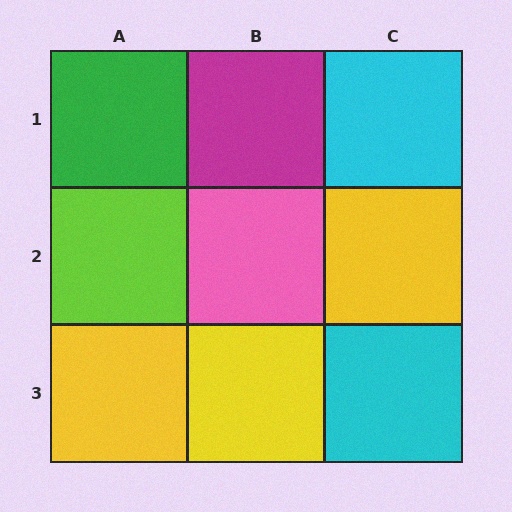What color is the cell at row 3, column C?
Cyan.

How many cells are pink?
1 cell is pink.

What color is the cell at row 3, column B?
Yellow.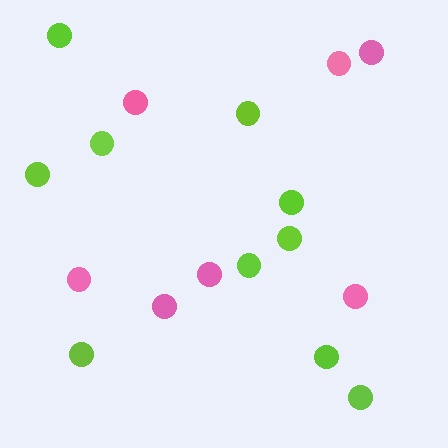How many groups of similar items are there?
There are 2 groups: one group of pink circles (7) and one group of lime circles (10).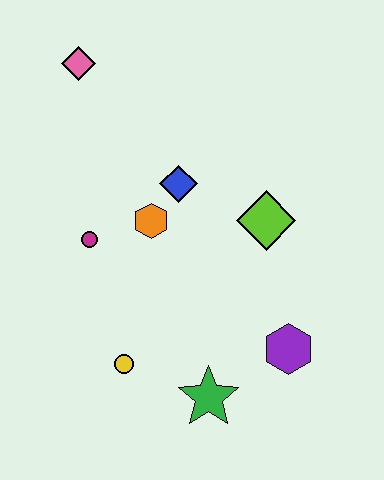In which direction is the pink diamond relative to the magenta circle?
The pink diamond is above the magenta circle.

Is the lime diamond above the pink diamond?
No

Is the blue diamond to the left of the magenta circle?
No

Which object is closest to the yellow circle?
The green star is closest to the yellow circle.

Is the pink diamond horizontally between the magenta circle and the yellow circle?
No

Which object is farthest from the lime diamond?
The pink diamond is farthest from the lime diamond.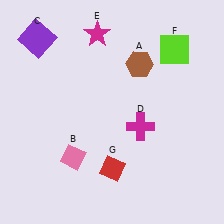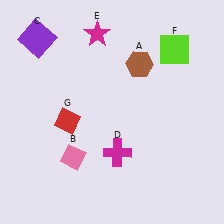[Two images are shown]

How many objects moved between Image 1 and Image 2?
2 objects moved between the two images.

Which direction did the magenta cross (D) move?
The magenta cross (D) moved down.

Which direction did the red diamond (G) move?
The red diamond (G) moved up.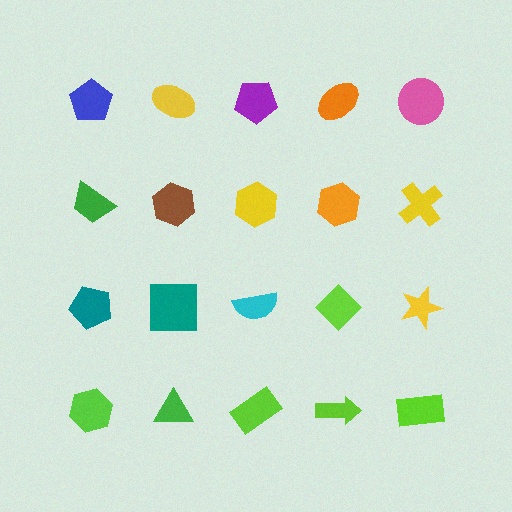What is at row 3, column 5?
A yellow star.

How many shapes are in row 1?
5 shapes.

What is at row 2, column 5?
A yellow cross.